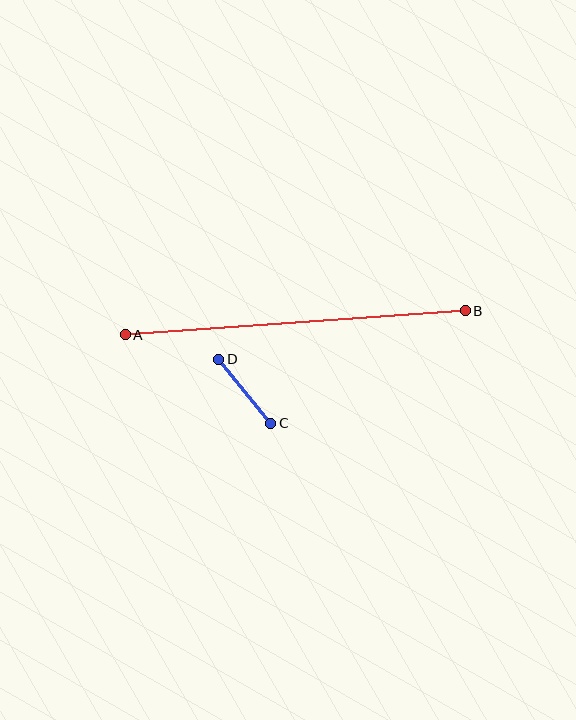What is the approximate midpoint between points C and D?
The midpoint is at approximately (245, 391) pixels.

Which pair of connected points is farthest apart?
Points A and B are farthest apart.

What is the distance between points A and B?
The distance is approximately 340 pixels.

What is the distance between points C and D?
The distance is approximately 82 pixels.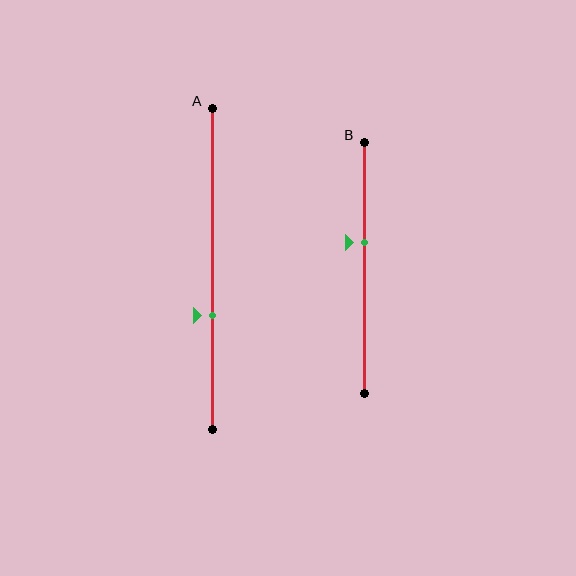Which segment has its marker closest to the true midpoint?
Segment B has its marker closest to the true midpoint.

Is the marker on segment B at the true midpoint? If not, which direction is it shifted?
No, the marker on segment B is shifted upward by about 10% of the segment length.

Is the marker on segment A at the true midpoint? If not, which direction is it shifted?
No, the marker on segment A is shifted downward by about 14% of the segment length.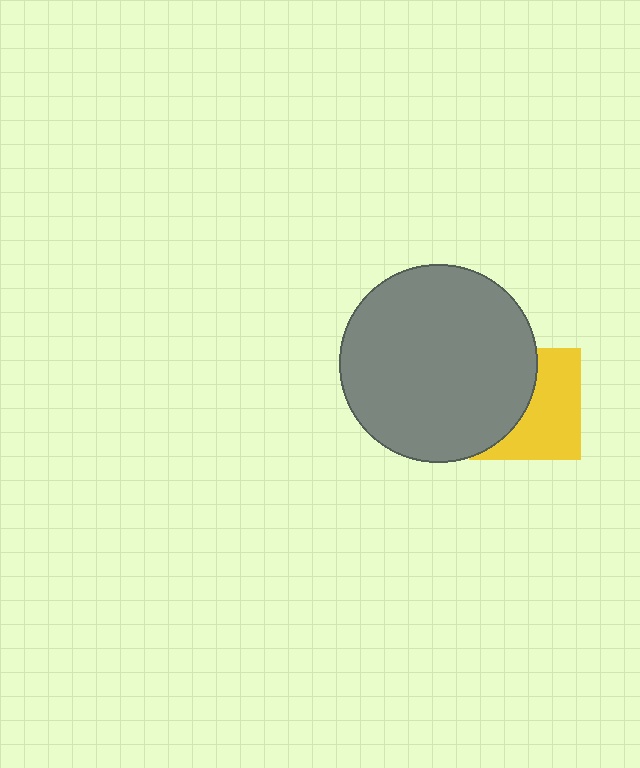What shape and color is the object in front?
The object in front is a gray circle.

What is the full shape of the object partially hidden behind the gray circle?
The partially hidden object is a yellow square.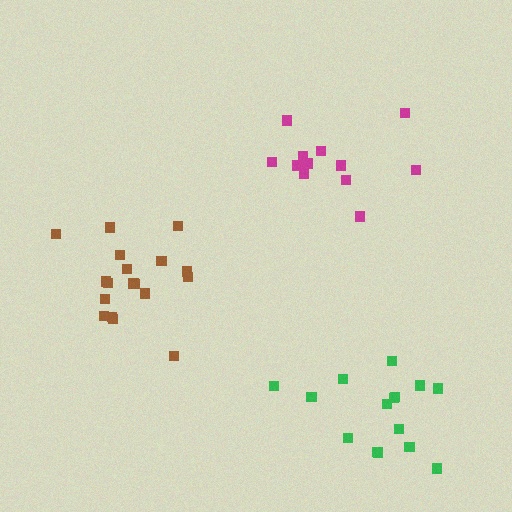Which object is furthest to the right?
The green cluster is rightmost.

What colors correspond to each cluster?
The clusters are colored: magenta, green, brown.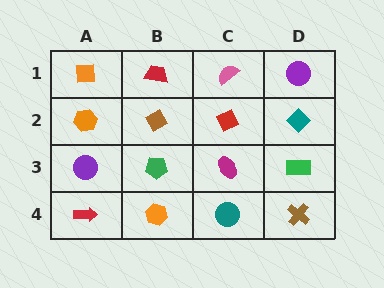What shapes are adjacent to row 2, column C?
A pink semicircle (row 1, column C), a magenta ellipse (row 3, column C), a brown diamond (row 2, column B), a teal diamond (row 2, column D).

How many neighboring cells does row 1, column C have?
3.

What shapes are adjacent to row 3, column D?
A teal diamond (row 2, column D), a brown cross (row 4, column D), a magenta ellipse (row 3, column C).